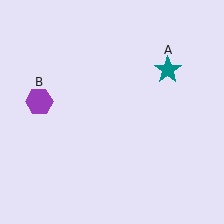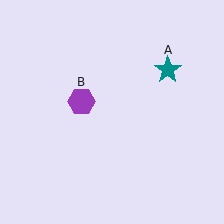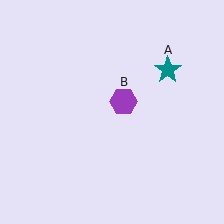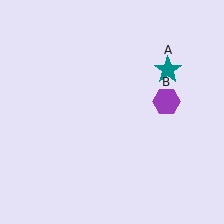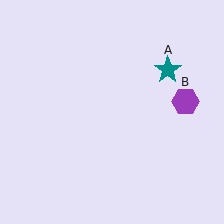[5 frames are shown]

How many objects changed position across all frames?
1 object changed position: purple hexagon (object B).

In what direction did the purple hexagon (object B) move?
The purple hexagon (object B) moved right.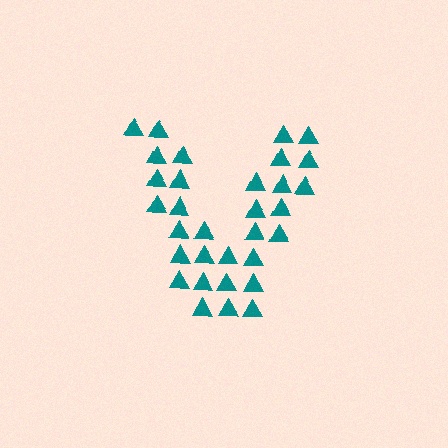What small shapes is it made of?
It is made of small triangles.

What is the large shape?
The large shape is the letter V.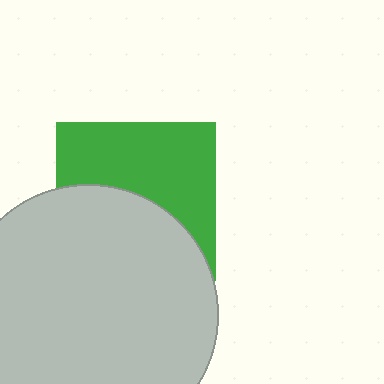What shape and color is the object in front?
The object in front is a light gray circle.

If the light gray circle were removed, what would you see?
You would see the complete green square.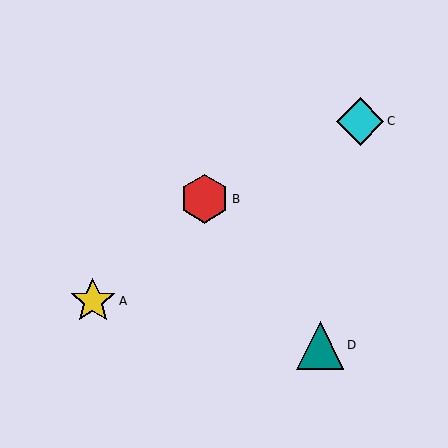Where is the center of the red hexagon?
The center of the red hexagon is at (204, 199).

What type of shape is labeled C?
Shape C is a cyan diamond.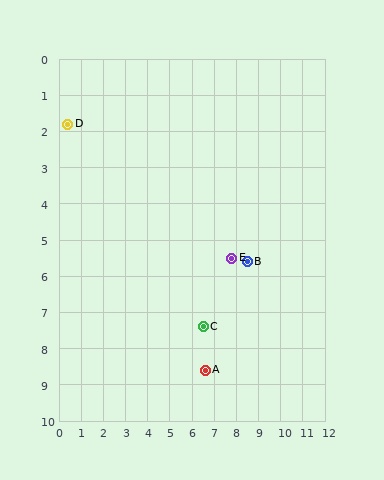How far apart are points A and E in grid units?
Points A and E are about 3.3 grid units apart.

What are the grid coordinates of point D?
Point D is at approximately (0.4, 1.8).